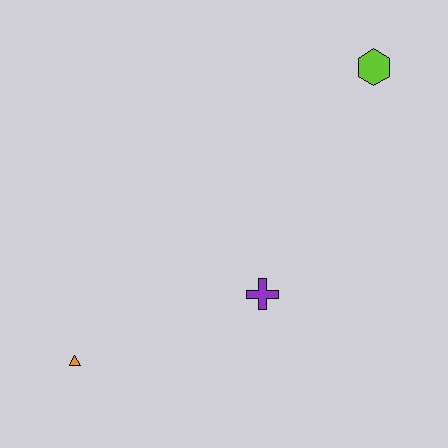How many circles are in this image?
There are no circles.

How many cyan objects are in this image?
There are no cyan objects.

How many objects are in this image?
There are 3 objects.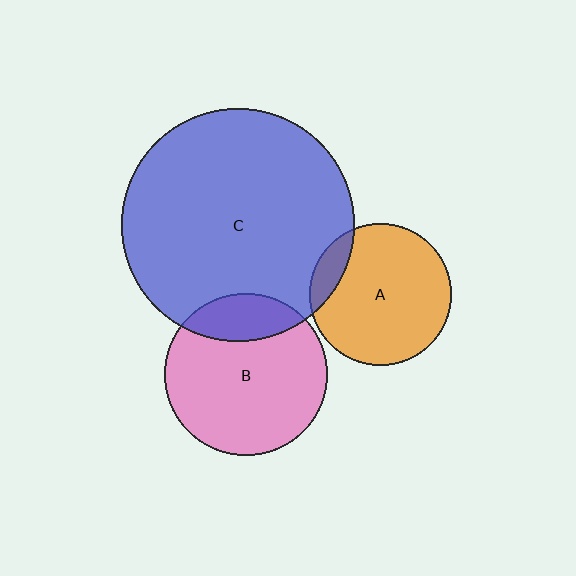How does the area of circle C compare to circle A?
Approximately 2.7 times.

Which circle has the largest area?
Circle C (blue).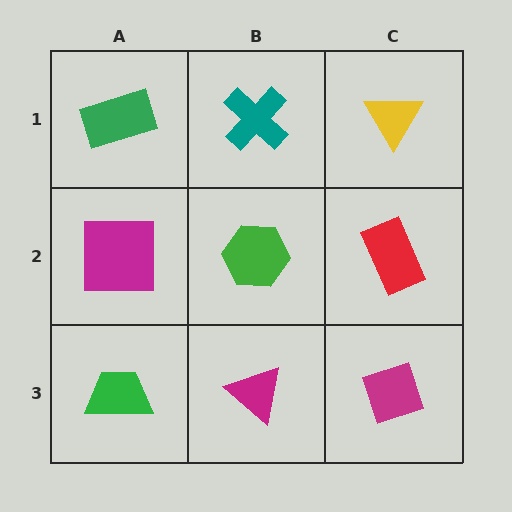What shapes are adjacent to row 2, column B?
A teal cross (row 1, column B), a magenta triangle (row 3, column B), a magenta square (row 2, column A), a red rectangle (row 2, column C).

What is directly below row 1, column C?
A red rectangle.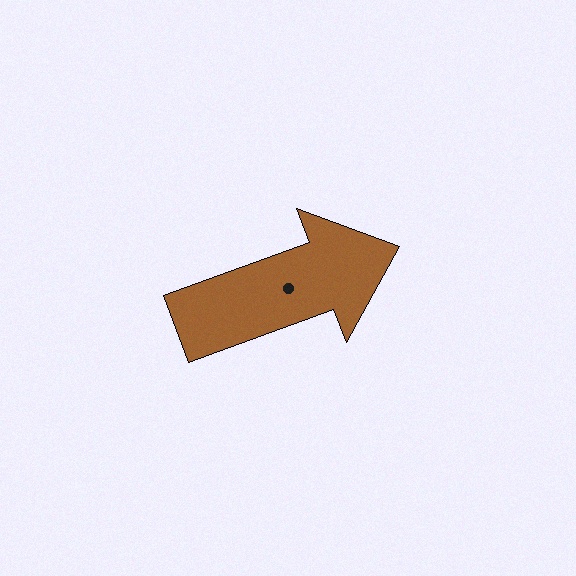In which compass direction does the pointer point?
East.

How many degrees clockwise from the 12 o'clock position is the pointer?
Approximately 70 degrees.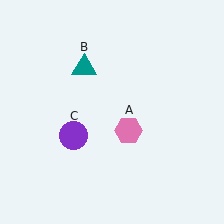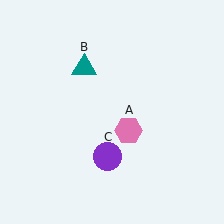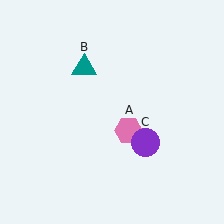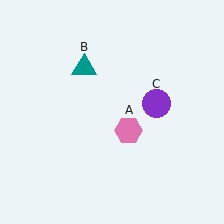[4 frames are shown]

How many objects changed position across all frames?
1 object changed position: purple circle (object C).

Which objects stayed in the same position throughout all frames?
Pink hexagon (object A) and teal triangle (object B) remained stationary.